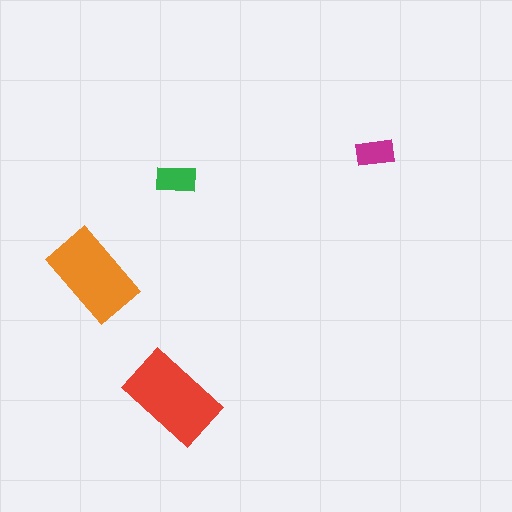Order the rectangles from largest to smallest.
the red one, the orange one, the green one, the magenta one.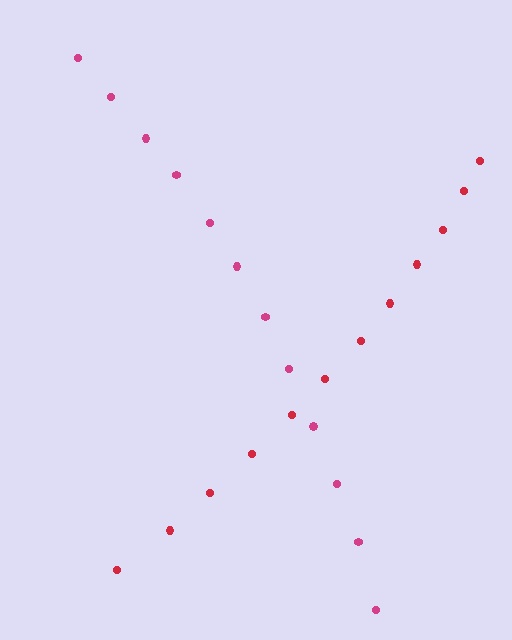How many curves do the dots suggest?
There are 2 distinct paths.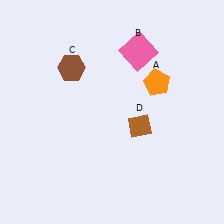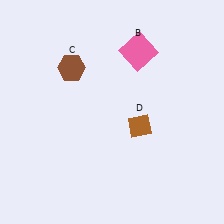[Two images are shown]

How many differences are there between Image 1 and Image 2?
There is 1 difference between the two images.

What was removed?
The orange pentagon (A) was removed in Image 2.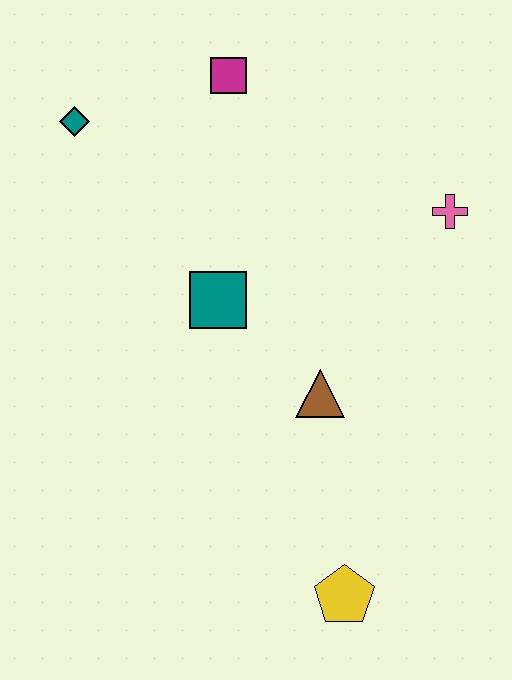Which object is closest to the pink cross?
The brown triangle is closest to the pink cross.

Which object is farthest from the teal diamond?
The yellow pentagon is farthest from the teal diamond.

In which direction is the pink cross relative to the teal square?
The pink cross is to the right of the teal square.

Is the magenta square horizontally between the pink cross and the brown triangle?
No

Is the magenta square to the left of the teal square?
No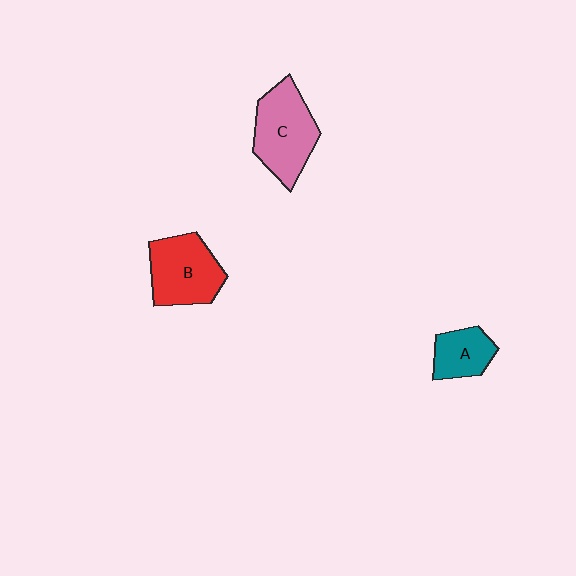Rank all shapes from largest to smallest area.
From largest to smallest: C (pink), B (red), A (teal).